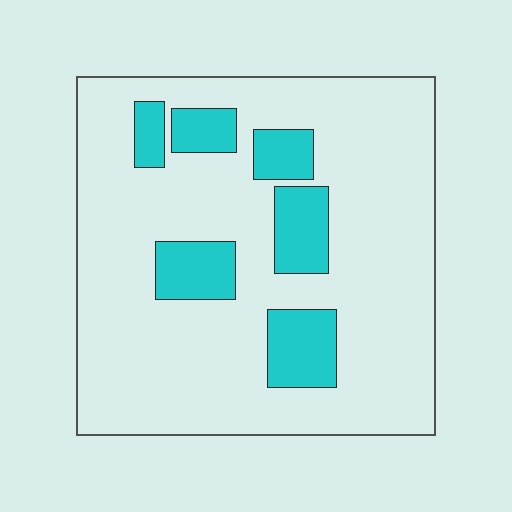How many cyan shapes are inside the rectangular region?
6.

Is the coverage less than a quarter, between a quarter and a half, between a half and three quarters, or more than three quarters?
Less than a quarter.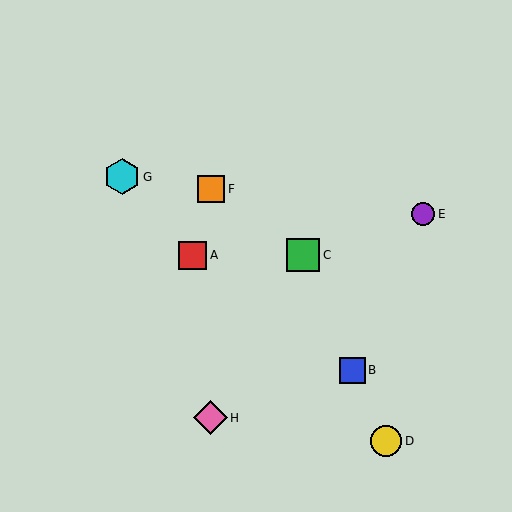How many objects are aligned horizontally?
2 objects (A, C) are aligned horizontally.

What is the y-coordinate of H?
Object H is at y≈418.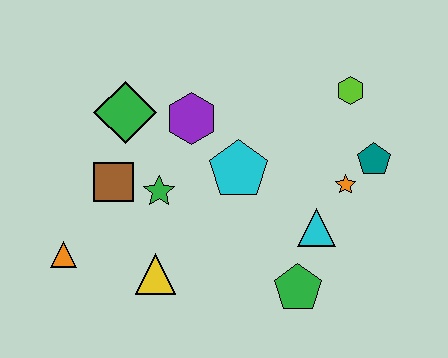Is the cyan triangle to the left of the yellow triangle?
No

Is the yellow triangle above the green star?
No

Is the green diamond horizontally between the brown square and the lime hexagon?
Yes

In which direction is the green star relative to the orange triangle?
The green star is to the right of the orange triangle.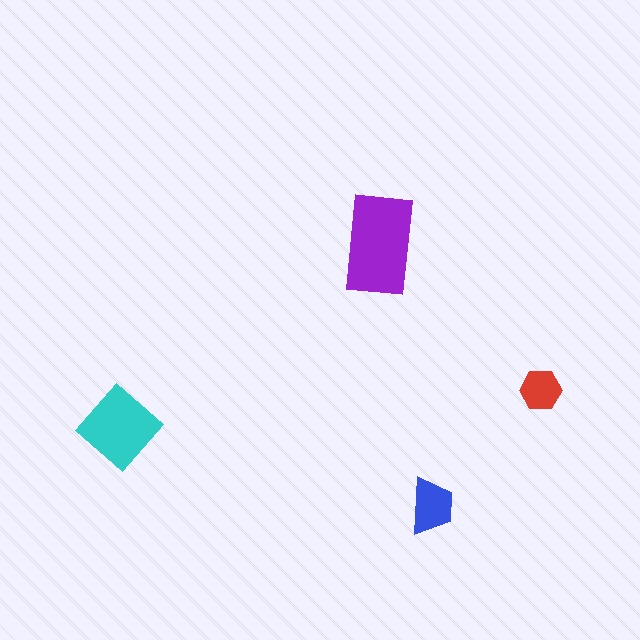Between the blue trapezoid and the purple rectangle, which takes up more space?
The purple rectangle.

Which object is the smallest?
The red hexagon.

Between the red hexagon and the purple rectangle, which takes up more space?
The purple rectangle.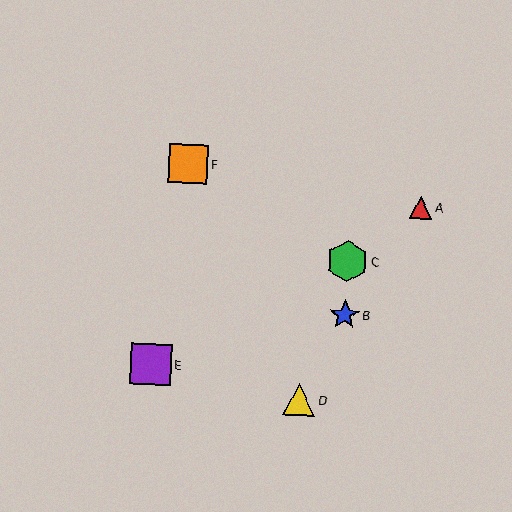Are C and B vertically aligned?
Yes, both are at x≈347.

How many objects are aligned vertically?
2 objects (B, C) are aligned vertically.